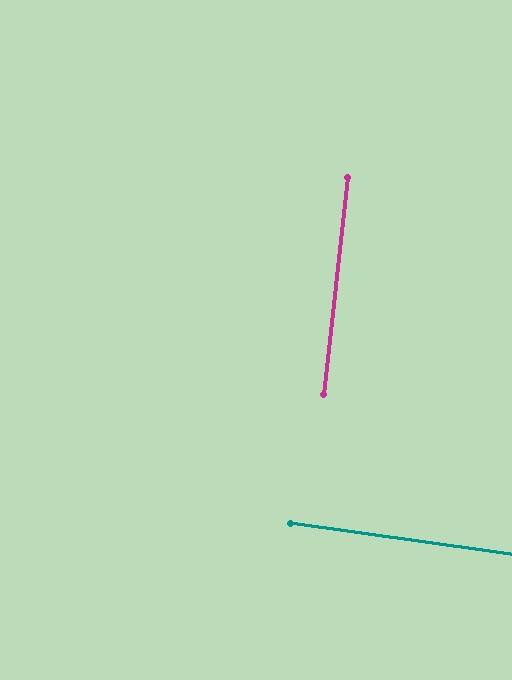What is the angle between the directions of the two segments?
Approximately 88 degrees.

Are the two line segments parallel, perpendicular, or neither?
Perpendicular — they meet at approximately 88°.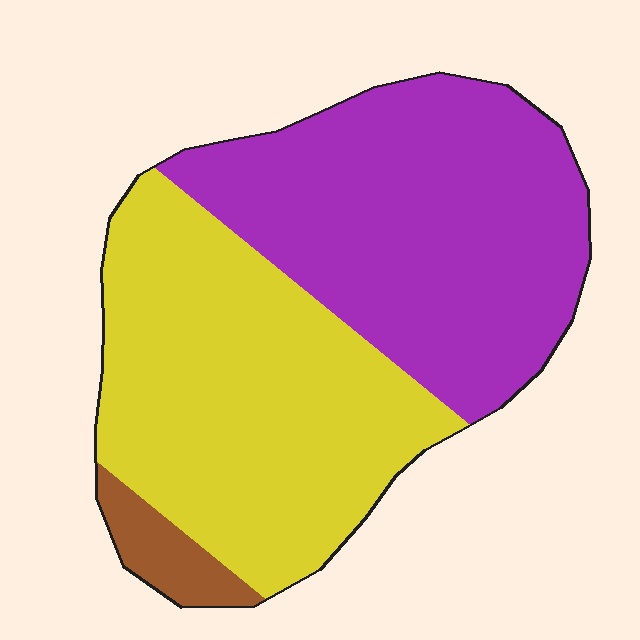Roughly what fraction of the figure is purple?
Purple takes up about one half (1/2) of the figure.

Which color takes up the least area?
Brown, at roughly 5%.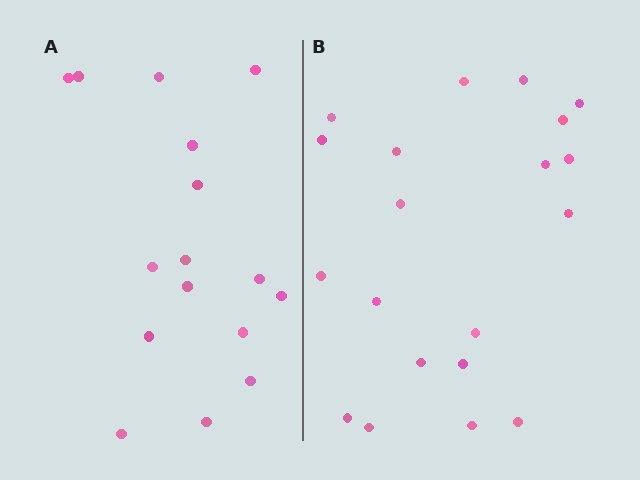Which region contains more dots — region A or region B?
Region B (the right region) has more dots.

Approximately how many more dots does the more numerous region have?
Region B has about 4 more dots than region A.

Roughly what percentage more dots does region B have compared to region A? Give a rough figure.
About 25% more.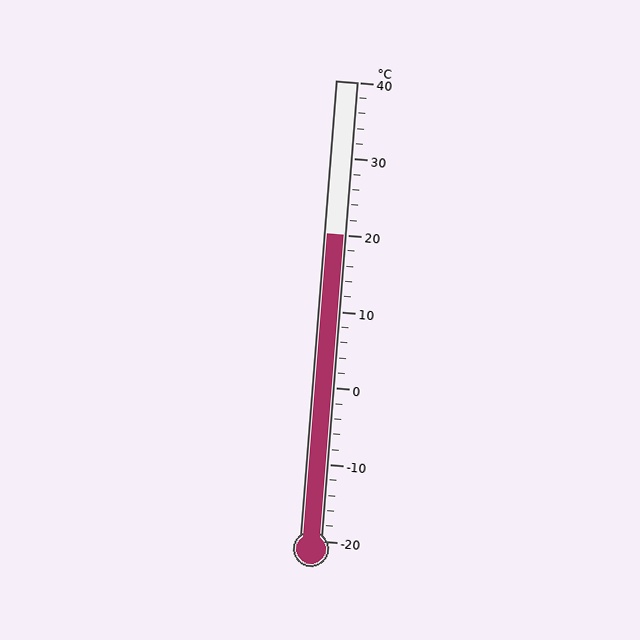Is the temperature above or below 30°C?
The temperature is below 30°C.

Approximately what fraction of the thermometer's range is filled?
The thermometer is filled to approximately 65% of its range.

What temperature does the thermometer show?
The thermometer shows approximately 20°C.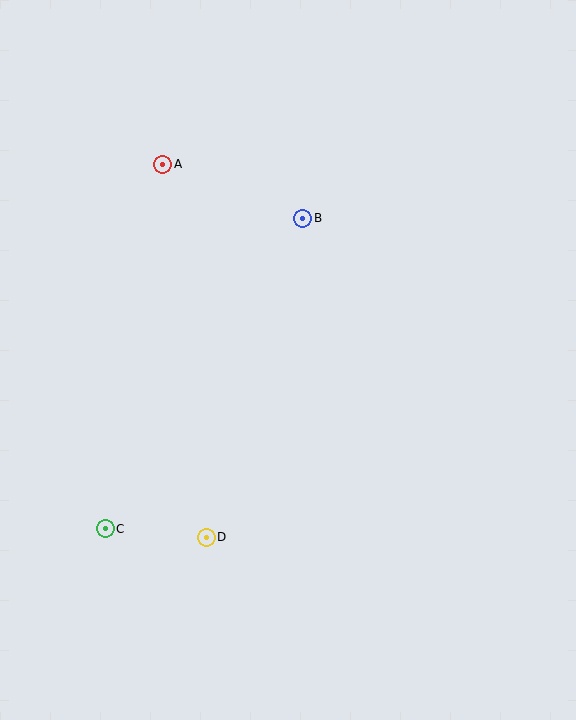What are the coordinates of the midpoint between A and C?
The midpoint between A and C is at (134, 346).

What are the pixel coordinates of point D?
Point D is at (206, 537).